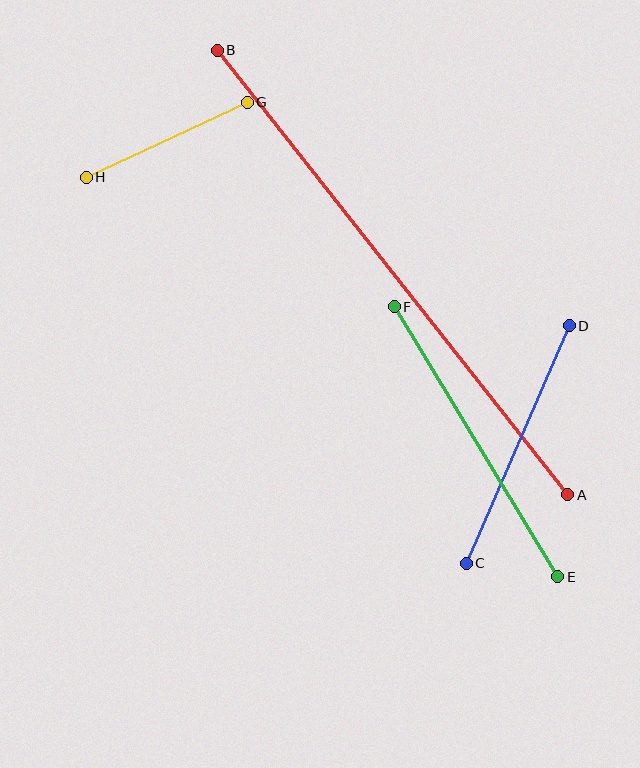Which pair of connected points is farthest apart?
Points A and B are farthest apart.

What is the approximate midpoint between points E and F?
The midpoint is at approximately (476, 442) pixels.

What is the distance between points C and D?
The distance is approximately 259 pixels.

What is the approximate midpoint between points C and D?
The midpoint is at approximately (518, 444) pixels.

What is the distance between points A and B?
The distance is approximately 566 pixels.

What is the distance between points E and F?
The distance is approximately 316 pixels.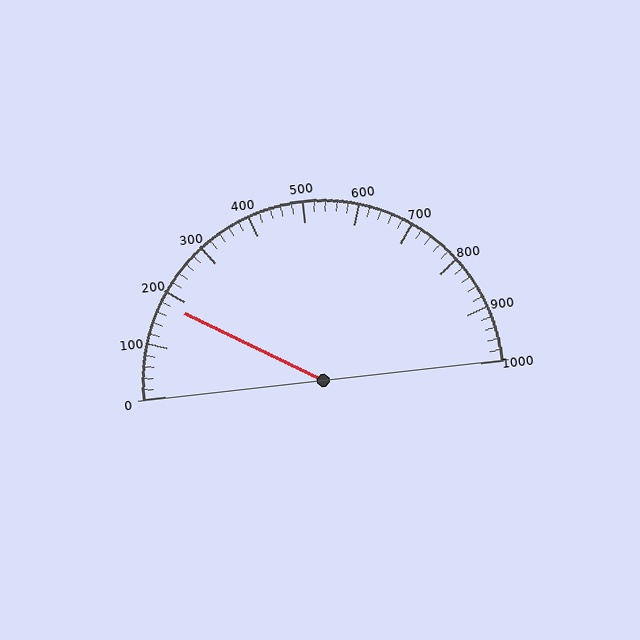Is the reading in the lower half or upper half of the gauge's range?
The reading is in the lower half of the range (0 to 1000).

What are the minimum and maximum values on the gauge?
The gauge ranges from 0 to 1000.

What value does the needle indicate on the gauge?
The needle indicates approximately 180.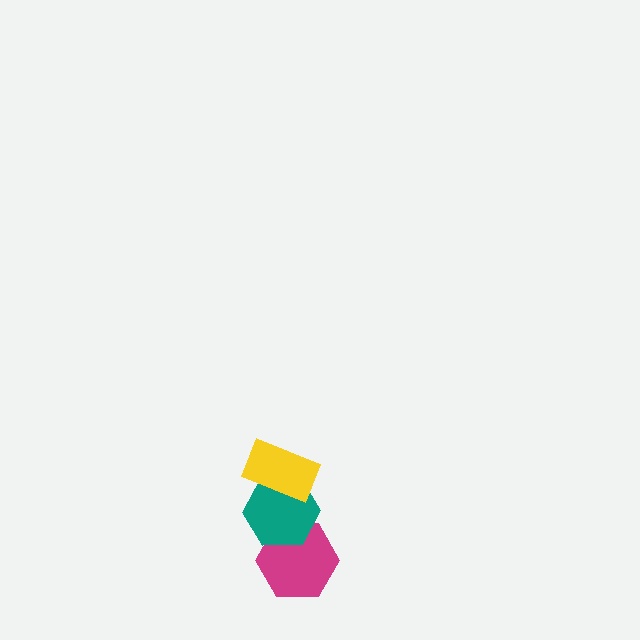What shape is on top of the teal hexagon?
The yellow rectangle is on top of the teal hexagon.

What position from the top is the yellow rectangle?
The yellow rectangle is 1st from the top.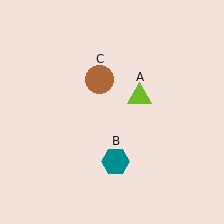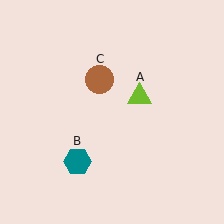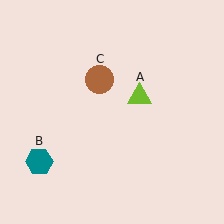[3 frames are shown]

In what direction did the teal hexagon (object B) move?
The teal hexagon (object B) moved left.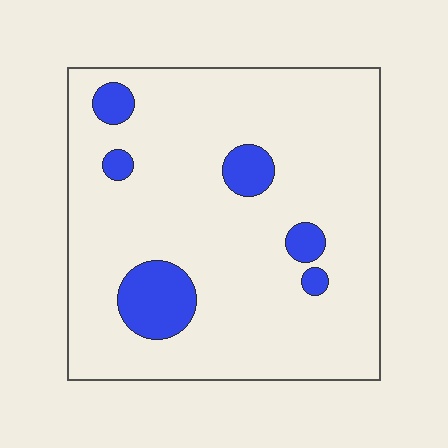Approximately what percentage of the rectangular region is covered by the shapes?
Approximately 10%.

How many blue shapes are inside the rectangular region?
6.